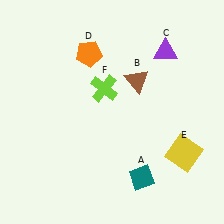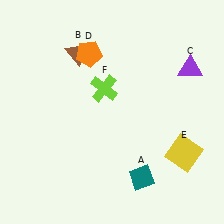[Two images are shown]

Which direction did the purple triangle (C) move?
The purple triangle (C) moved right.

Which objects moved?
The objects that moved are: the brown triangle (B), the purple triangle (C).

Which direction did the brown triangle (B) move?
The brown triangle (B) moved left.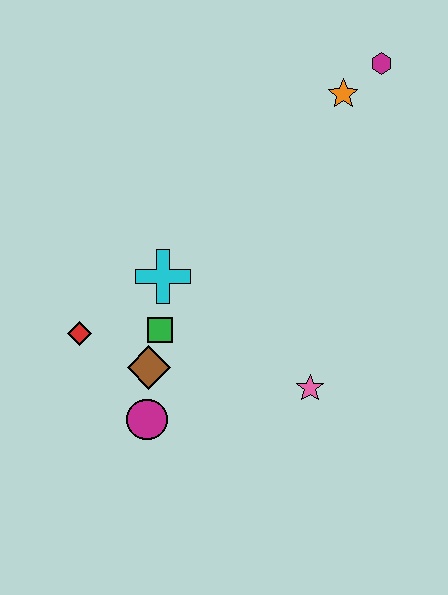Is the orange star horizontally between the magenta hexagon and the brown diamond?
Yes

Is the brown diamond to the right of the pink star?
No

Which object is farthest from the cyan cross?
The magenta hexagon is farthest from the cyan cross.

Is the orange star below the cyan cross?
No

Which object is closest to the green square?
The brown diamond is closest to the green square.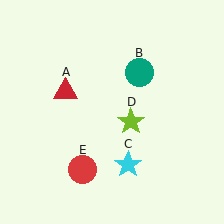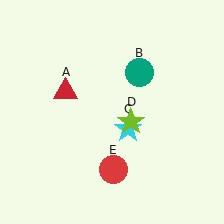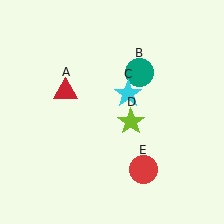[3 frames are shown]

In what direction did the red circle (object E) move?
The red circle (object E) moved right.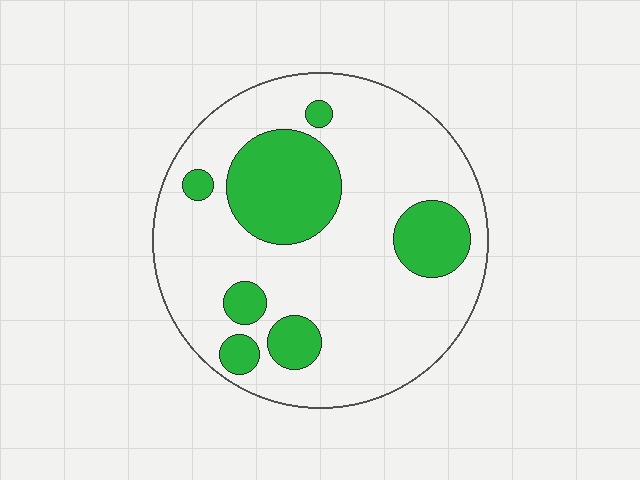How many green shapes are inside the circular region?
7.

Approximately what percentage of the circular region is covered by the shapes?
Approximately 25%.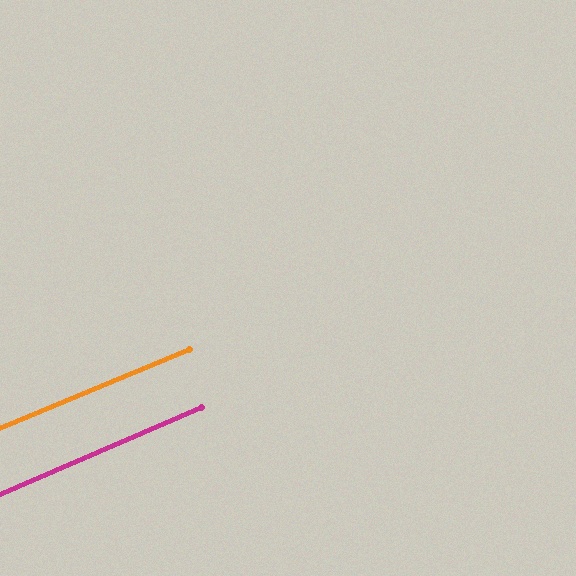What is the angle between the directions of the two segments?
Approximately 1 degree.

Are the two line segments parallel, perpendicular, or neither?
Parallel — their directions differ by only 0.8°.